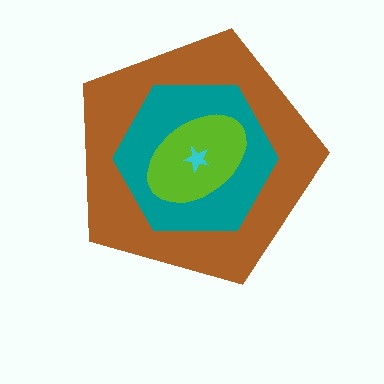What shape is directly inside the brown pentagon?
The teal hexagon.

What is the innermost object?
The cyan star.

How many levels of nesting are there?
4.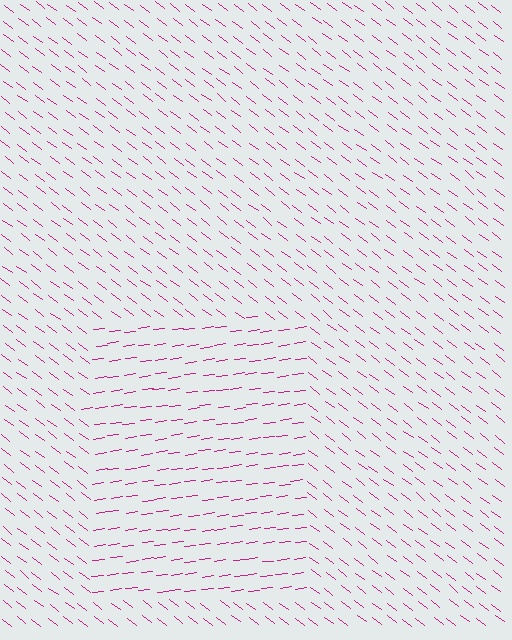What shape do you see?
I see a rectangle.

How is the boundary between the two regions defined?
The boundary is defined purely by a change in line orientation (approximately 45 degrees difference). All lines are the same color and thickness.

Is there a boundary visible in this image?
Yes, there is a texture boundary formed by a change in line orientation.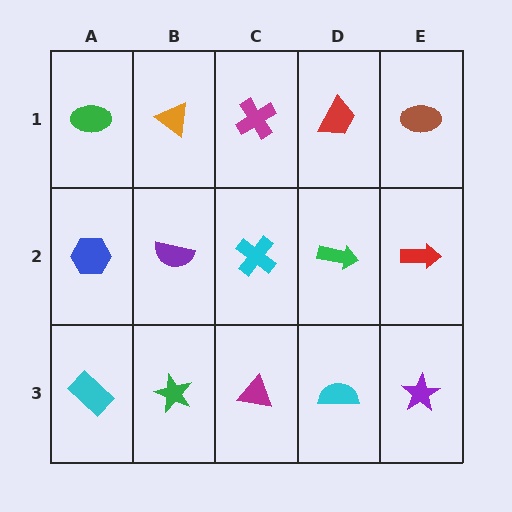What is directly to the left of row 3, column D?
A magenta triangle.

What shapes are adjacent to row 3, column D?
A green arrow (row 2, column D), a magenta triangle (row 3, column C), a purple star (row 3, column E).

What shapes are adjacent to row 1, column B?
A purple semicircle (row 2, column B), a green ellipse (row 1, column A), a magenta cross (row 1, column C).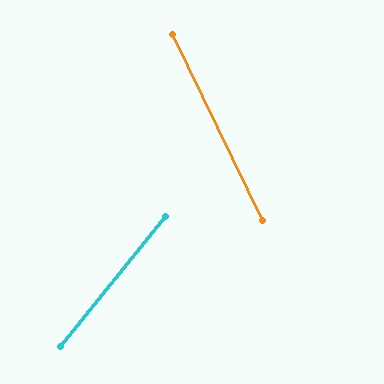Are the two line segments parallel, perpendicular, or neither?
Neither parallel nor perpendicular — they differ by about 65°.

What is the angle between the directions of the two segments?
Approximately 65 degrees.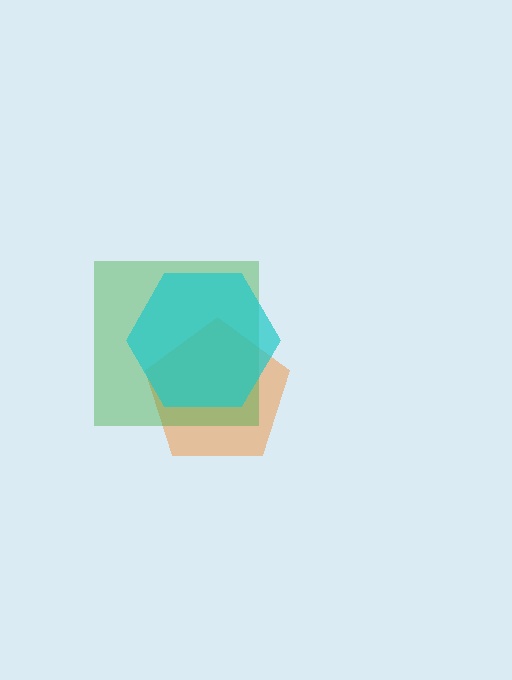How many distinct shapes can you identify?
There are 3 distinct shapes: an orange pentagon, a green square, a cyan hexagon.